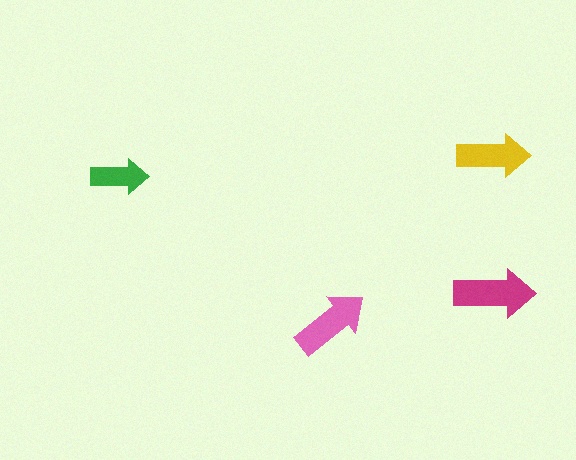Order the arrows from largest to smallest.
the magenta one, the pink one, the yellow one, the green one.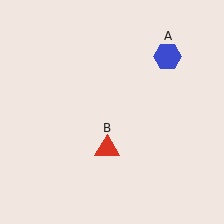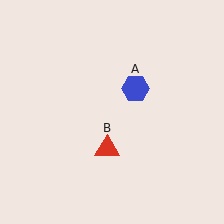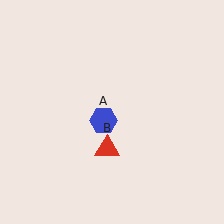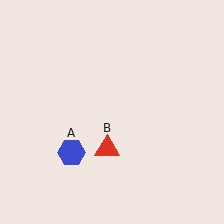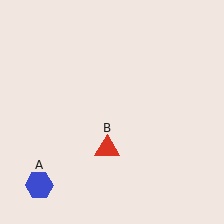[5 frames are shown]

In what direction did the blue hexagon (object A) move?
The blue hexagon (object A) moved down and to the left.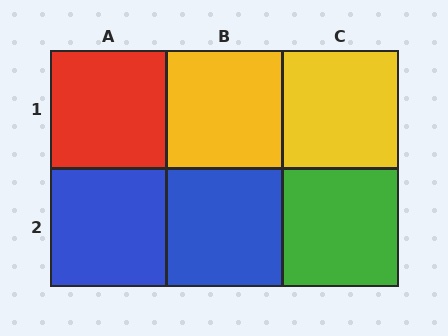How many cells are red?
1 cell is red.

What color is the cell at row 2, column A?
Blue.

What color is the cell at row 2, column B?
Blue.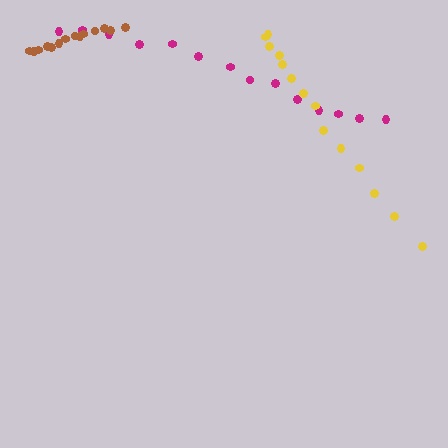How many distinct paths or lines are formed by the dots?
There are 3 distinct paths.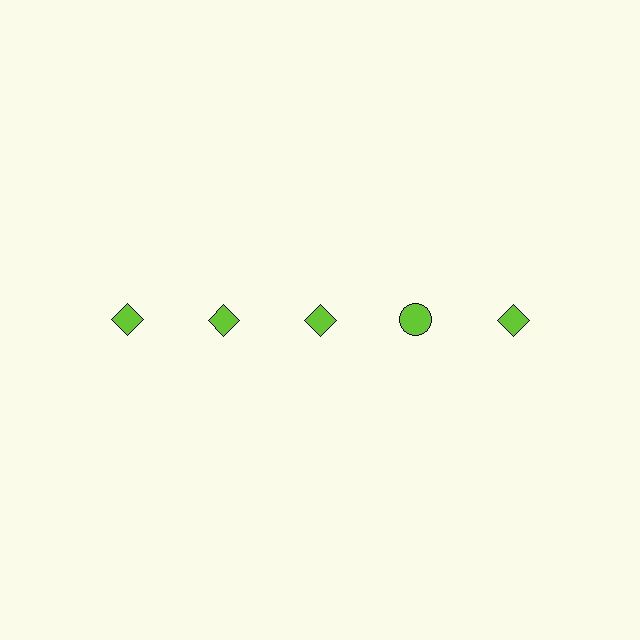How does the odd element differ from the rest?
It has a different shape: circle instead of diamond.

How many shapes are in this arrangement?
There are 5 shapes arranged in a grid pattern.